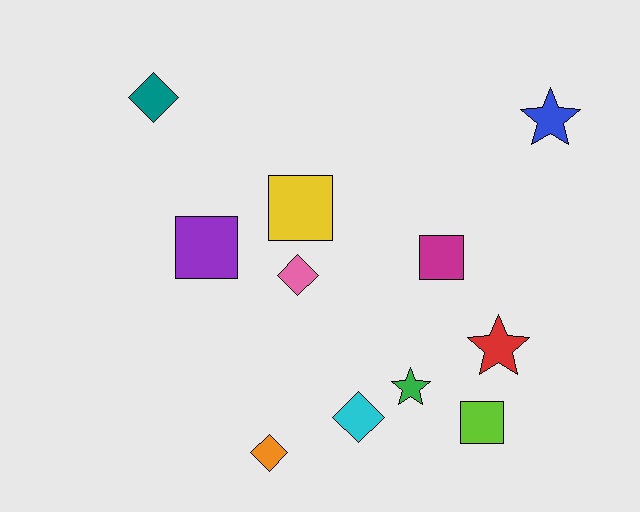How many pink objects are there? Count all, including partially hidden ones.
There is 1 pink object.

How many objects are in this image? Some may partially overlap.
There are 11 objects.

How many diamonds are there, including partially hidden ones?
There are 4 diamonds.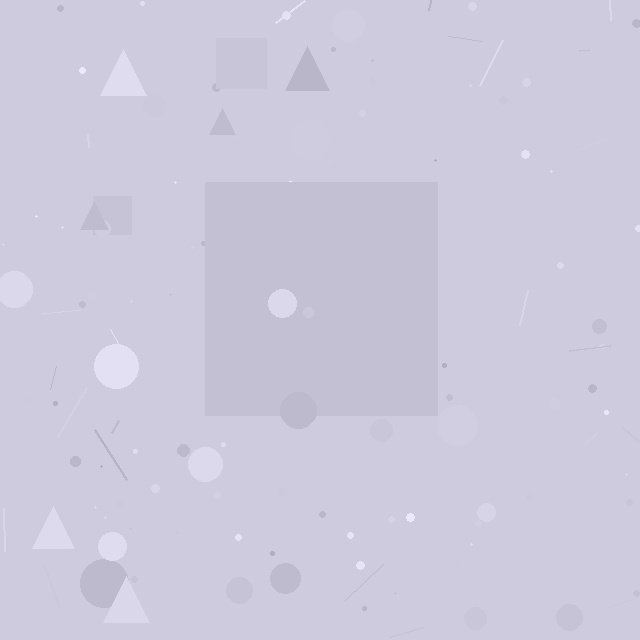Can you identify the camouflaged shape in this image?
The camouflaged shape is a square.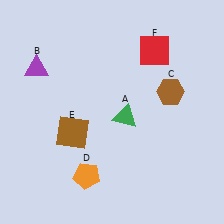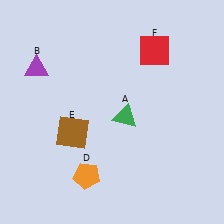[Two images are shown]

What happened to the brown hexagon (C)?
The brown hexagon (C) was removed in Image 2. It was in the top-right area of Image 1.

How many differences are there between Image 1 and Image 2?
There is 1 difference between the two images.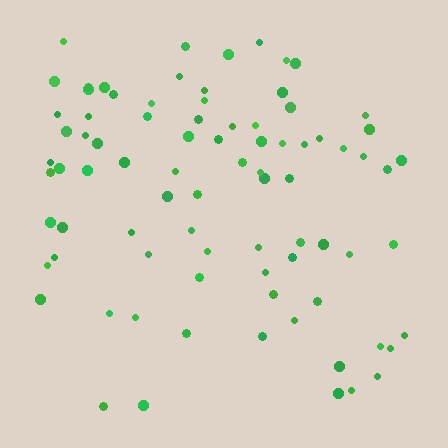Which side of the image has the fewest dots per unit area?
The bottom.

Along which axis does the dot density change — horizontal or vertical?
Vertical.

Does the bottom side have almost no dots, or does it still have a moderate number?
Still a moderate number, just noticeably fewer than the top.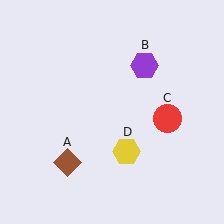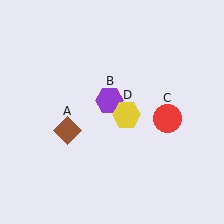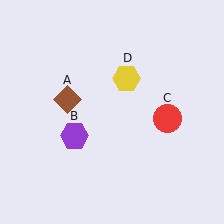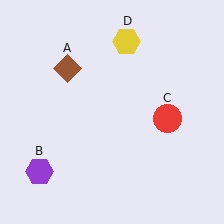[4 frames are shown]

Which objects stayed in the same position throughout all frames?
Red circle (object C) remained stationary.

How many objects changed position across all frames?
3 objects changed position: brown diamond (object A), purple hexagon (object B), yellow hexagon (object D).